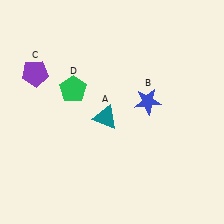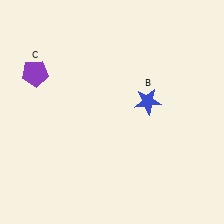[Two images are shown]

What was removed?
The teal triangle (A), the green pentagon (D) were removed in Image 2.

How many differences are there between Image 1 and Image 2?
There are 2 differences between the two images.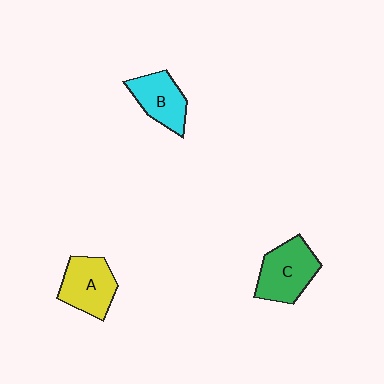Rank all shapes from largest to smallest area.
From largest to smallest: C (green), A (yellow), B (cyan).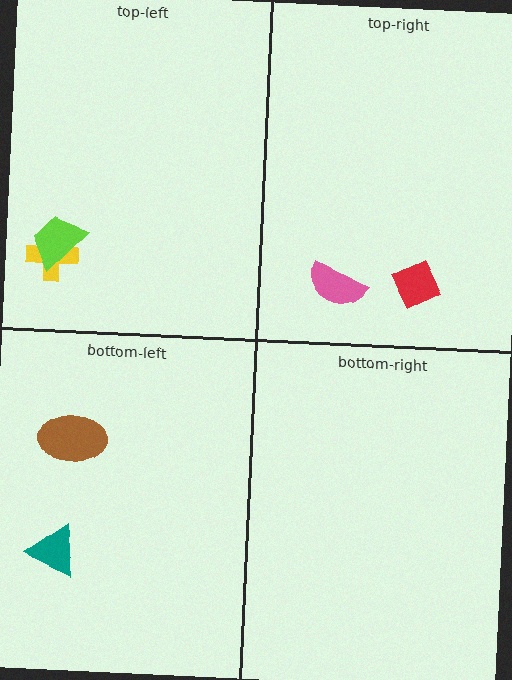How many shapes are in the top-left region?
2.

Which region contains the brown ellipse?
The bottom-left region.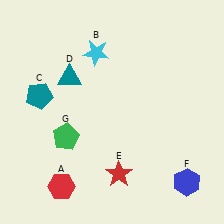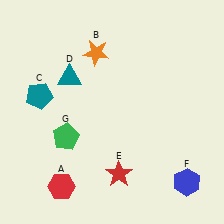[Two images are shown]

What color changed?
The star (B) changed from cyan in Image 1 to orange in Image 2.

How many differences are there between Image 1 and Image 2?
There is 1 difference between the two images.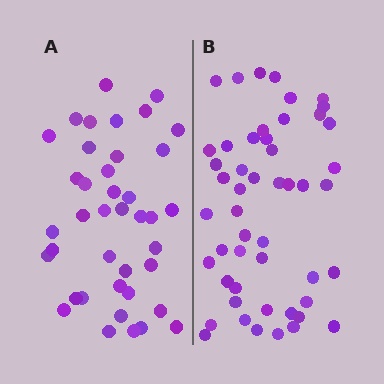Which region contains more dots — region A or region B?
Region B (the right region) has more dots.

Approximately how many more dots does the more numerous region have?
Region B has roughly 10 or so more dots than region A.